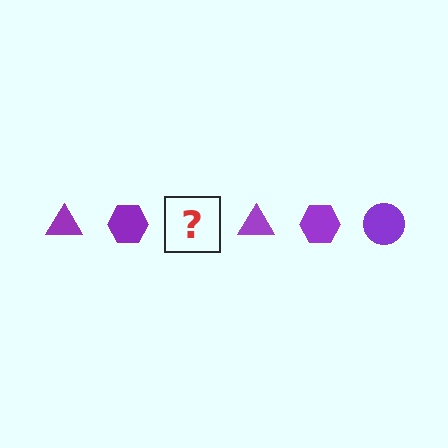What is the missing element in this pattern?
The missing element is a purple circle.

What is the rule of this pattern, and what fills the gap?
The rule is that the pattern cycles through triangle, hexagon, circle shapes in purple. The gap should be filled with a purple circle.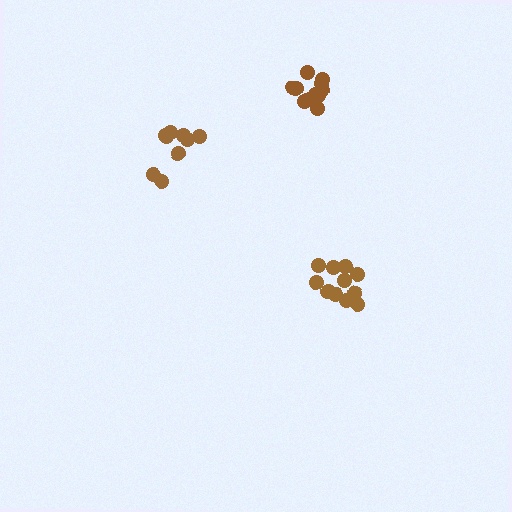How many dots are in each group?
Group 1: 11 dots, Group 2: 12 dots, Group 3: 9 dots (32 total).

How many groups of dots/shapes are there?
There are 3 groups.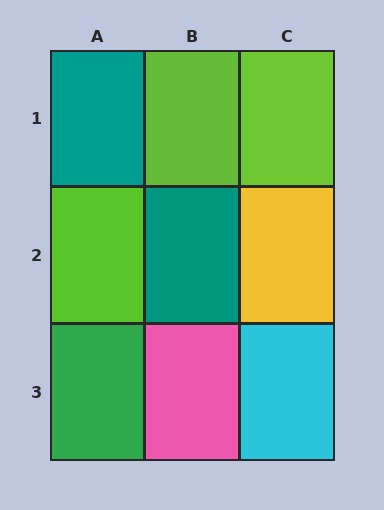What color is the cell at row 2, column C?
Yellow.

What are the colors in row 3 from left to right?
Green, pink, cyan.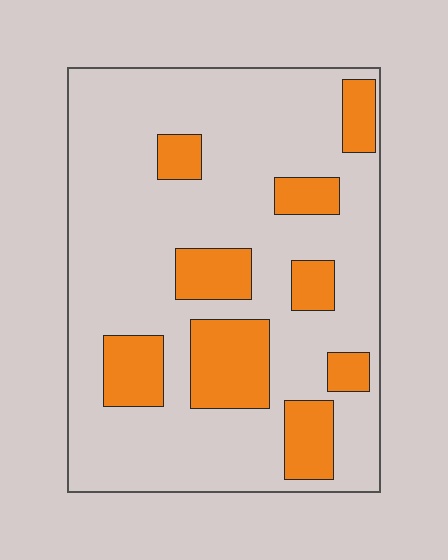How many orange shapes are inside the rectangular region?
9.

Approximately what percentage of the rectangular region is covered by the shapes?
Approximately 25%.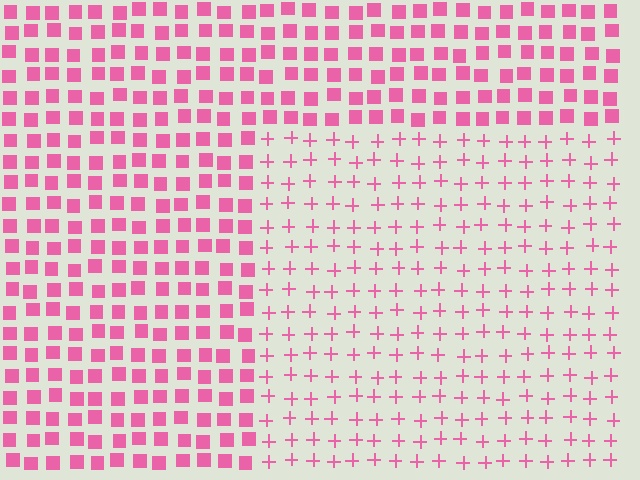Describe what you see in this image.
The image is filled with small pink elements arranged in a uniform grid. A rectangle-shaped region contains plus signs, while the surrounding area contains squares. The boundary is defined purely by the change in element shape.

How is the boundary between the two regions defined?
The boundary is defined by a change in element shape: plus signs inside vs. squares outside. All elements share the same color and spacing.